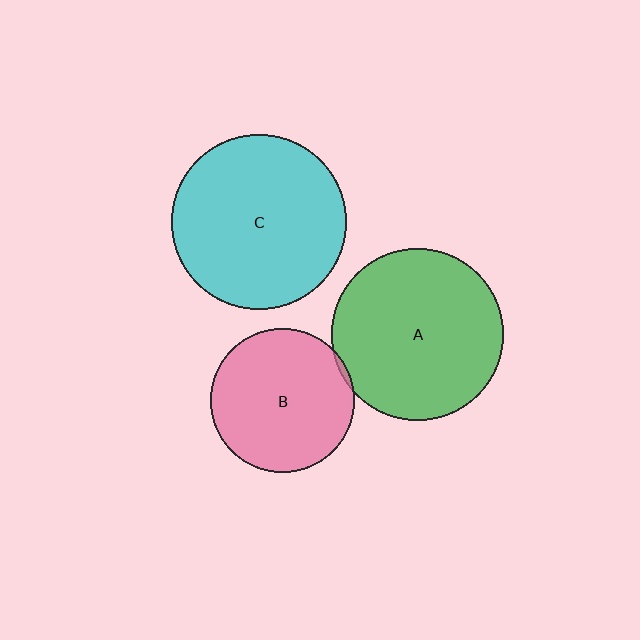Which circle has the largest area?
Circle C (cyan).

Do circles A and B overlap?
Yes.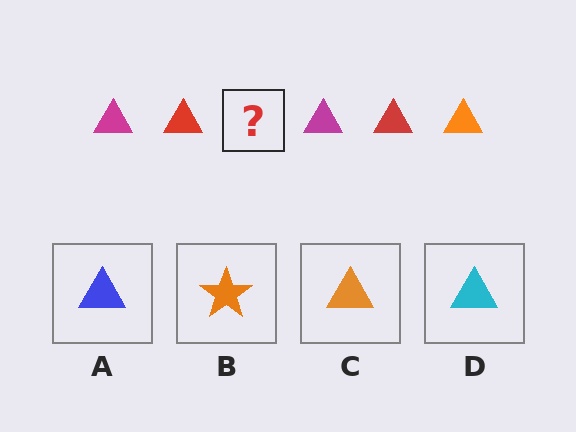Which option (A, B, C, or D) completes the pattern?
C.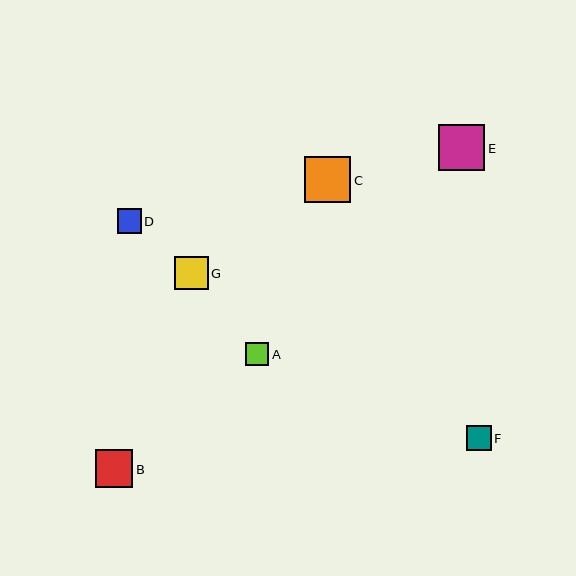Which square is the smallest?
Square A is the smallest with a size of approximately 23 pixels.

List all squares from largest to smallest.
From largest to smallest: E, C, B, G, F, D, A.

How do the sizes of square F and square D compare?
Square F and square D are approximately the same size.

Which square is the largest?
Square E is the largest with a size of approximately 46 pixels.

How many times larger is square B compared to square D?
Square B is approximately 1.5 times the size of square D.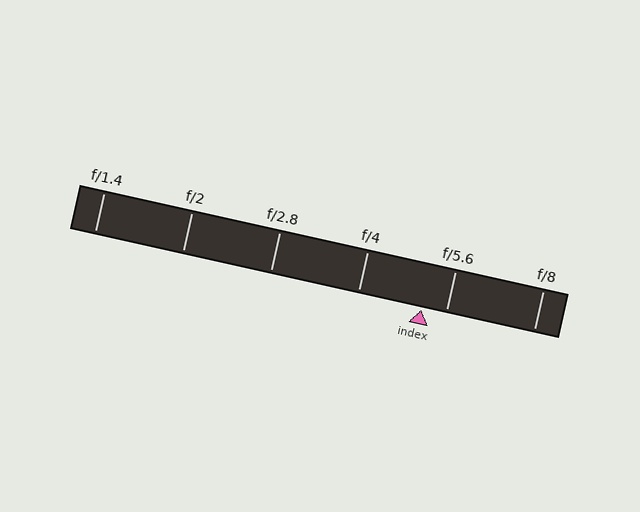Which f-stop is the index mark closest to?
The index mark is closest to f/5.6.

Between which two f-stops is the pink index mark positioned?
The index mark is between f/4 and f/5.6.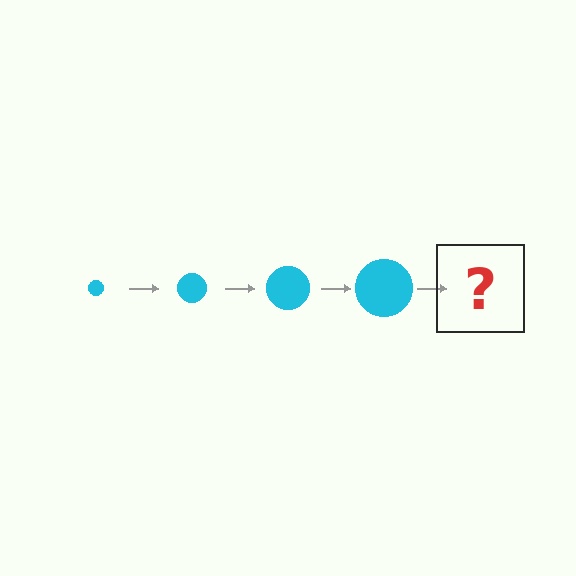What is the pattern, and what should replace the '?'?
The pattern is that the circle gets progressively larger each step. The '?' should be a cyan circle, larger than the previous one.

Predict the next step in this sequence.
The next step is a cyan circle, larger than the previous one.